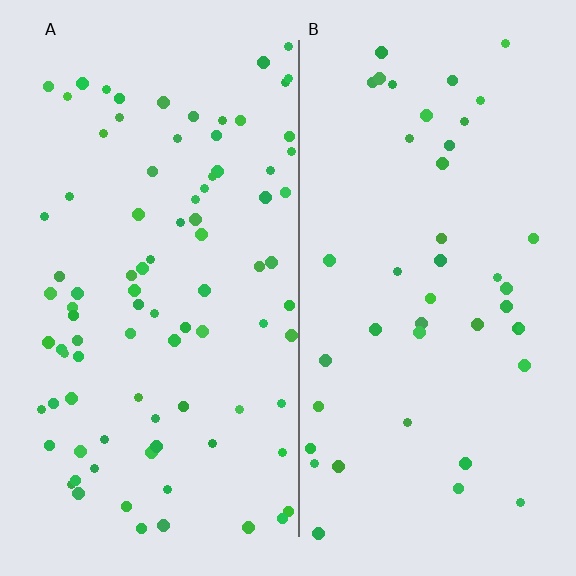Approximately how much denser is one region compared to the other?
Approximately 2.1× — region A over region B.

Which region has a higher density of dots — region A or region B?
A (the left).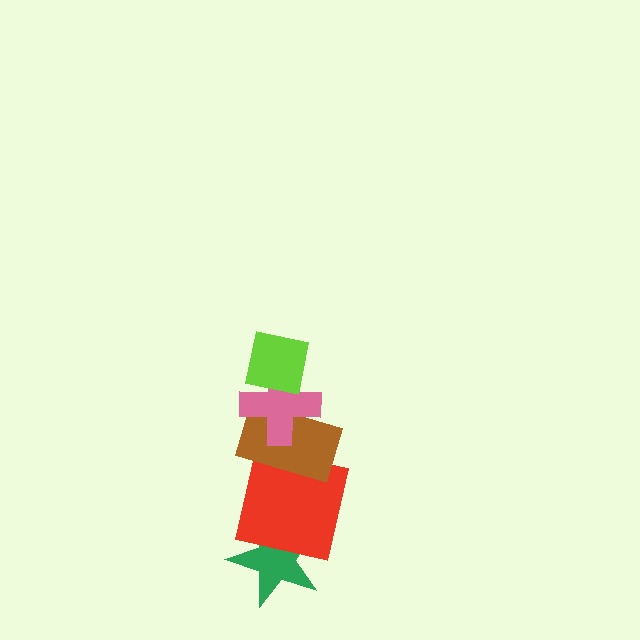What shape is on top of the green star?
The red square is on top of the green star.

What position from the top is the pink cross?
The pink cross is 2nd from the top.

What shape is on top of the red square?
The brown rectangle is on top of the red square.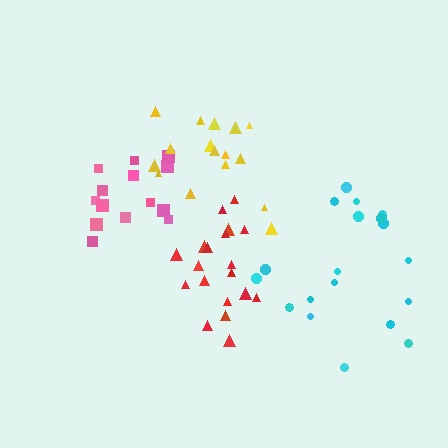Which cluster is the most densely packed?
Pink.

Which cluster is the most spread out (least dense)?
Cyan.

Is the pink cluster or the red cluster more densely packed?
Pink.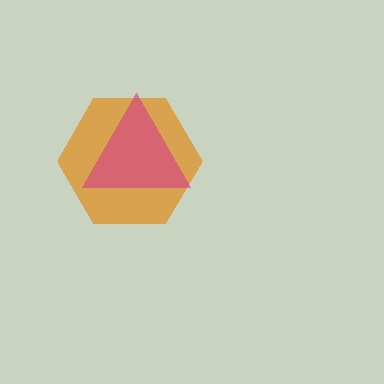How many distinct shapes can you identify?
There are 2 distinct shapes: an orange hexagon, a magenta triangle.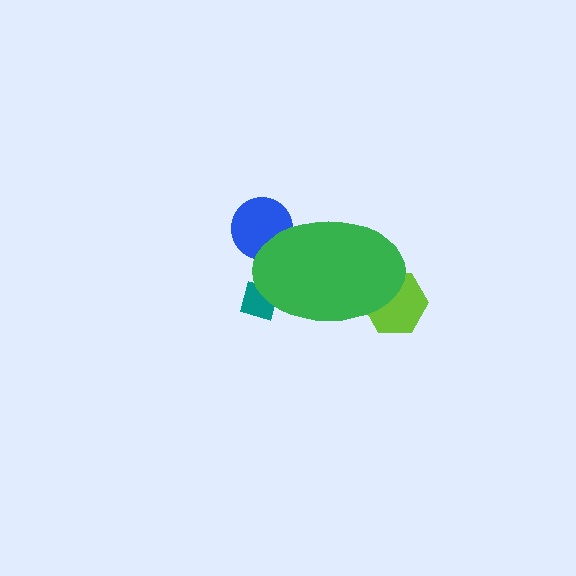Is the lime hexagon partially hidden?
Yes, the lime hexagon is partially hidden behind the green ellipse.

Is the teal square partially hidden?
Yes, the teal square is partially hidden behind the green ellipse.